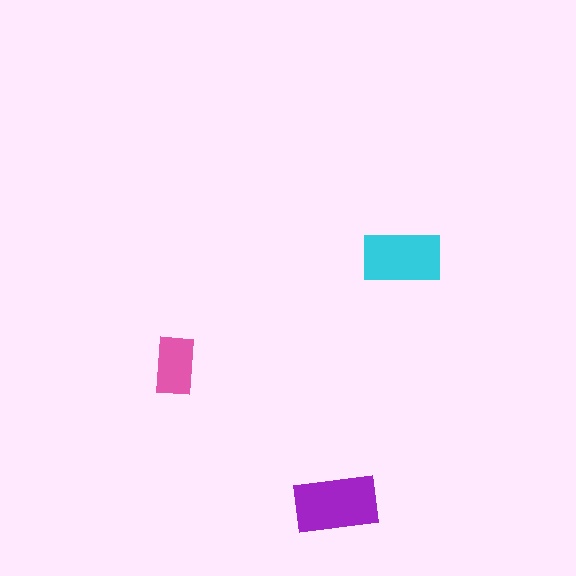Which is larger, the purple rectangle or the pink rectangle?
The purple one.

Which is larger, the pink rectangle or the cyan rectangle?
The cyan one.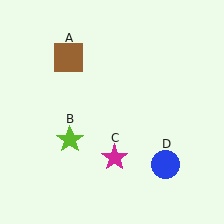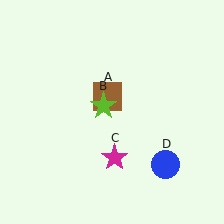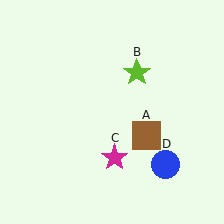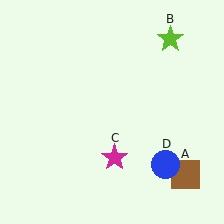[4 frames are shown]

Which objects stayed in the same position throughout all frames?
Magenta star (object C) and blue circle (object D) remained stationary.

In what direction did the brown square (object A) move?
The brown square (object A) moved down and to the right.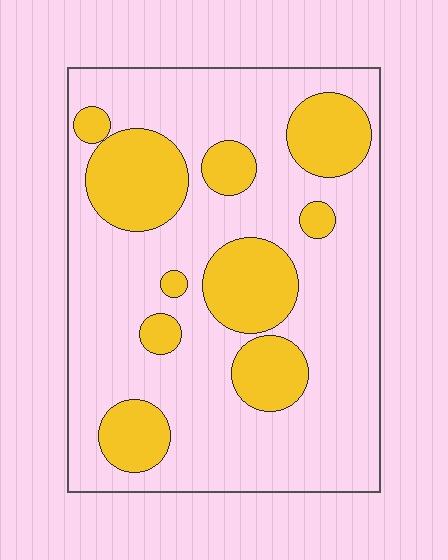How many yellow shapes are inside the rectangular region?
10.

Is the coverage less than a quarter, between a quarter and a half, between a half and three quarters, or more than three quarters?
Between a quarter and a half.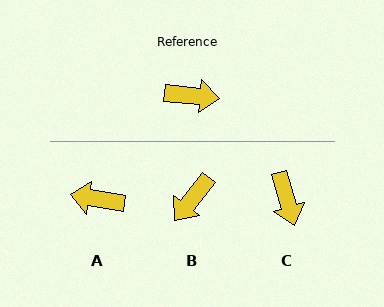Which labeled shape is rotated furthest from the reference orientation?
A, about 177 degrees away.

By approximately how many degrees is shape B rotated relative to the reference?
Approximately 123 degrees clockwise.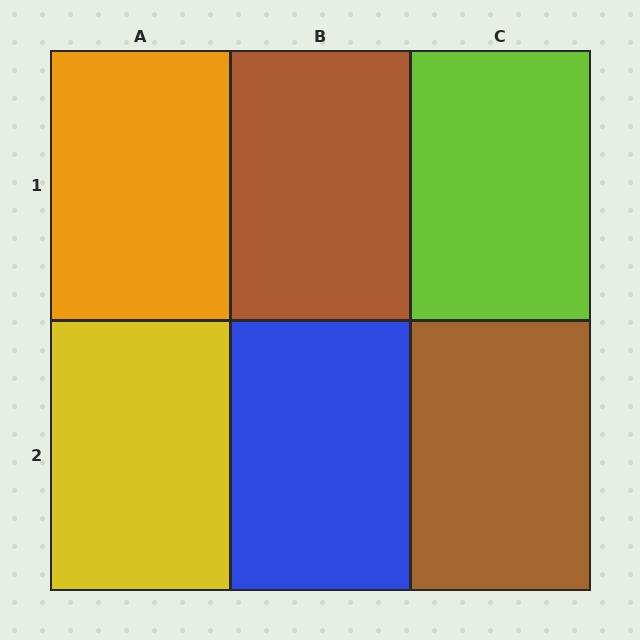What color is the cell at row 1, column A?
Orange.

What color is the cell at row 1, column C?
Lime.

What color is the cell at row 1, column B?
Brown.